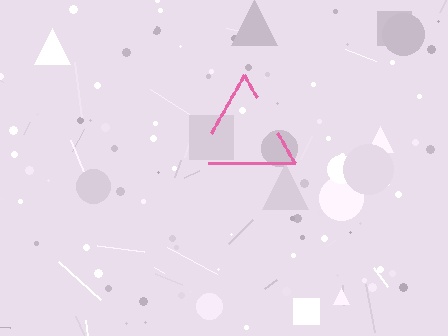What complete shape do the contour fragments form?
The contour fragments form a triangle.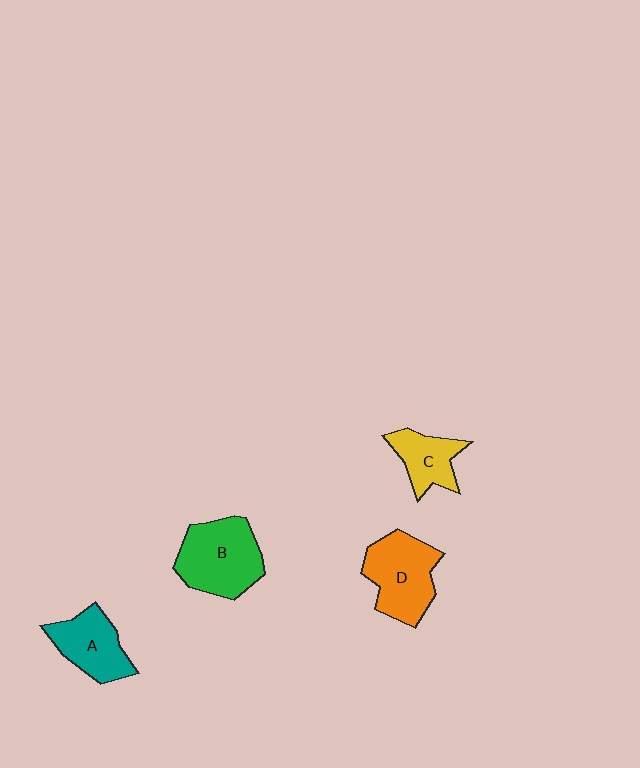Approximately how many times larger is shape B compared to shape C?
Approximately 1.7 times.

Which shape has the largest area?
Shape B (green).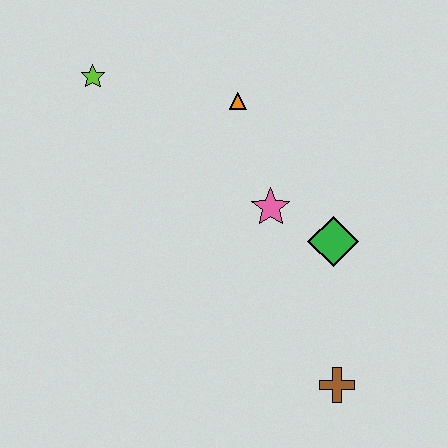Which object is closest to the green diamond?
The pink star is closest to the green diamond.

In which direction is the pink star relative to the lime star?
The pink star is to the right of the lime star.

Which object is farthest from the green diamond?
The lime star is farthest from the green diamond.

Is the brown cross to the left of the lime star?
No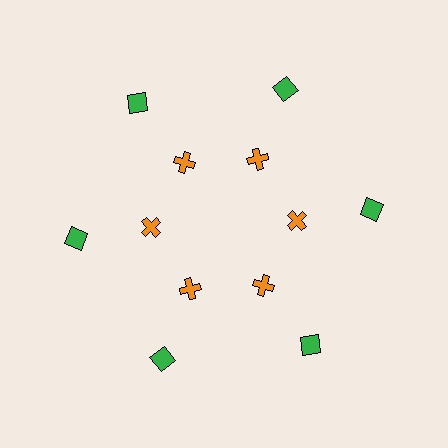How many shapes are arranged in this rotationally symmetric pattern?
There are 12 shapes, arranged in 6 groups of 2.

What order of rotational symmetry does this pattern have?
This pattern has 6-fold rotational symmetry.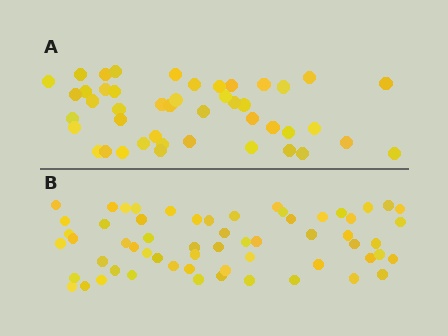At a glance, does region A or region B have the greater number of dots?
Region B (the bottom region) has more dots.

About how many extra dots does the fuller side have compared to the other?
Region B has approximately 15 more dots than region A.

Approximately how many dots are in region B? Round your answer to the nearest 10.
About 60 dots.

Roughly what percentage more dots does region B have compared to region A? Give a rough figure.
About 35% more.